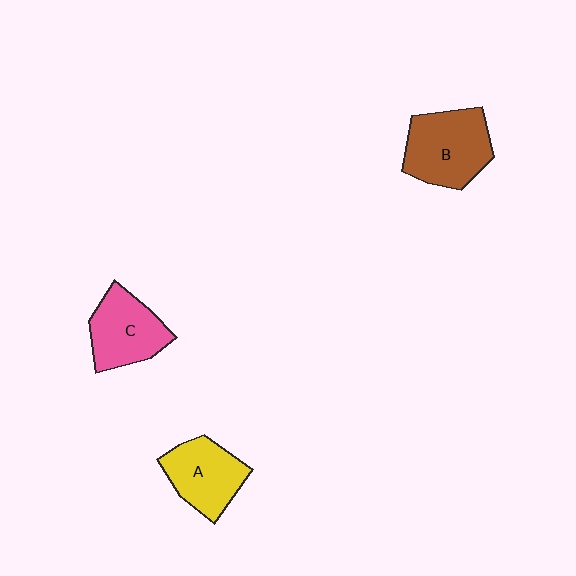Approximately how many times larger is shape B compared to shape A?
Approximately 1.2 times.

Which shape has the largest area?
Shape B (brown).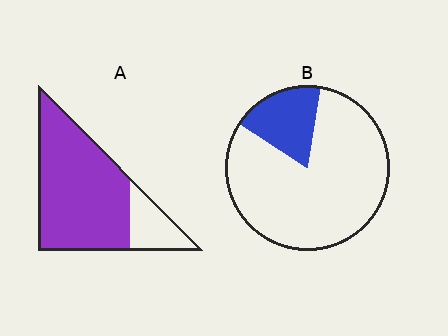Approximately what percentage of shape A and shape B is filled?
A is approximately 80% and B is approximately 20%.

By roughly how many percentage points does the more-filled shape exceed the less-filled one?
By roughly 60 percentage points (A over B).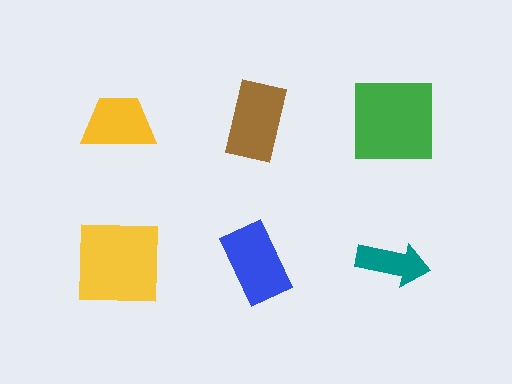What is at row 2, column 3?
A teal arrow.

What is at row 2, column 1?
A yellow square.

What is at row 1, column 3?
A green square.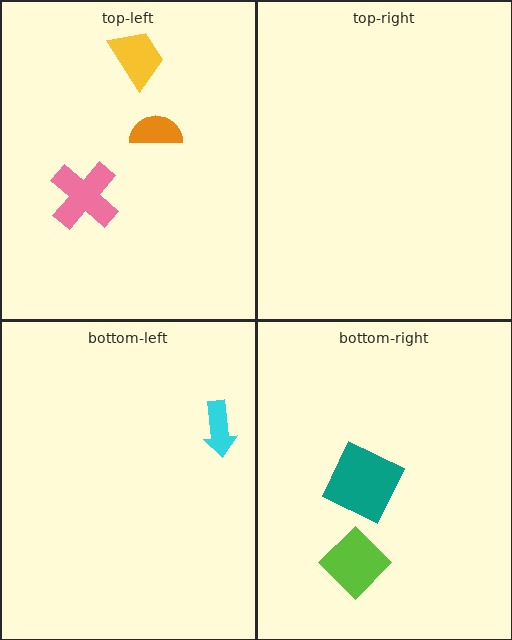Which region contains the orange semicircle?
The top-left region.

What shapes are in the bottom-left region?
The cyan arrow.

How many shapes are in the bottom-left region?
1.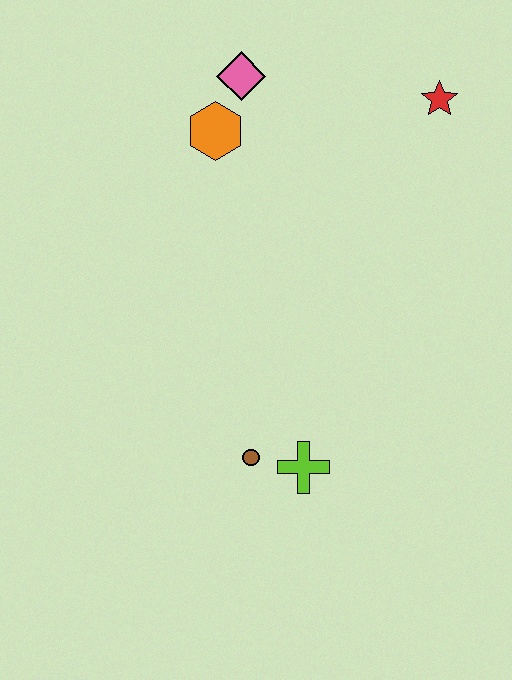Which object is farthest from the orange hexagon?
The lime cross is farthest from the orange hexagon.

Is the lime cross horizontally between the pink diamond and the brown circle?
No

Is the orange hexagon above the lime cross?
Yes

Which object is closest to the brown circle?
The lime cross is closest to the brown circle.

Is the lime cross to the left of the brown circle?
No